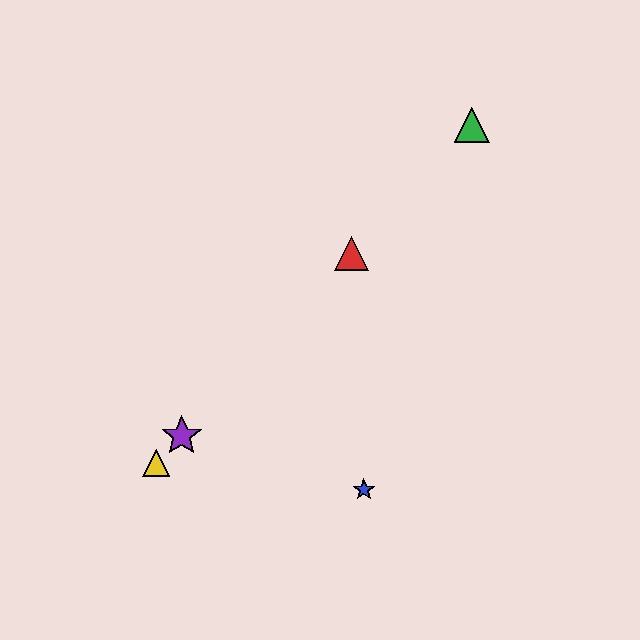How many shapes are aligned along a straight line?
4 shapes (the red triangle, the green triangle, the yellow triangle, the purple star) are aligned along a straight line.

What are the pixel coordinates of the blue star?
The blue star is at (364, 490).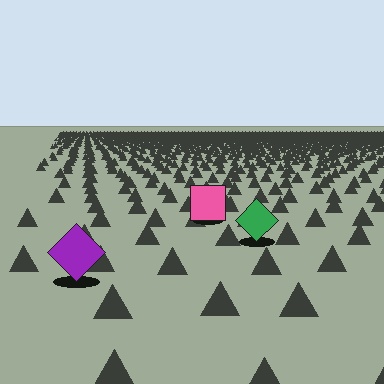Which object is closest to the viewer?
The purple diamond is closest. The texture marks near it are larger and more spread out.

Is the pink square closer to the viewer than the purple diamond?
No. The purple diamond is closer — you can tell from the texture gradient: the ground texture is coarser near it.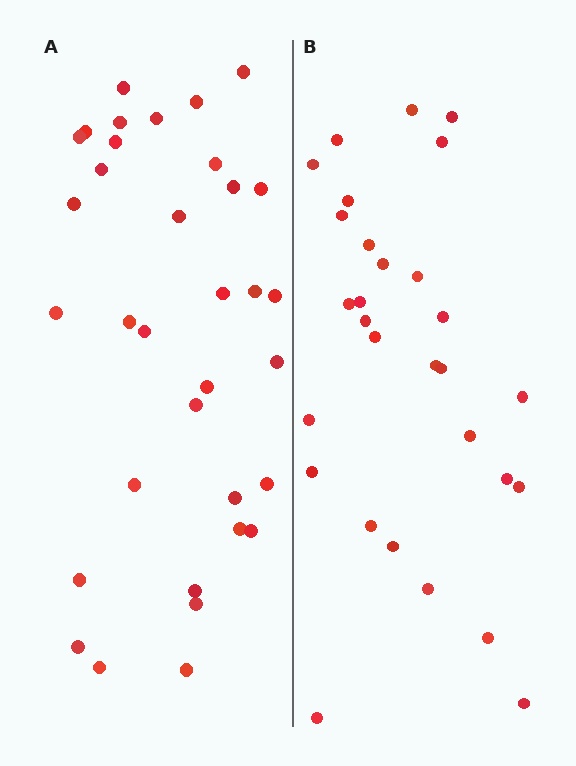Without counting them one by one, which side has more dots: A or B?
Region A (the left region) has more dots.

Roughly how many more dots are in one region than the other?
Region A has about 5 more dots than region B.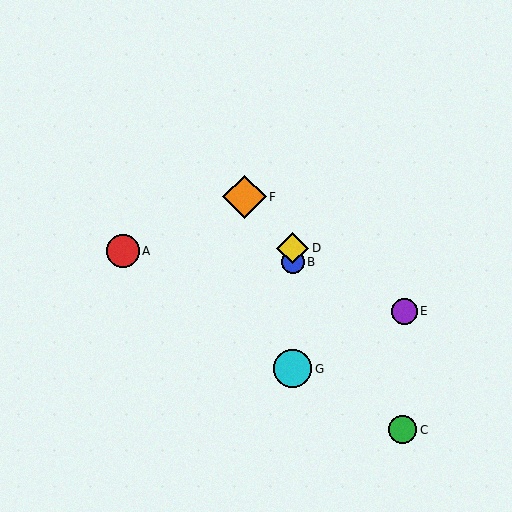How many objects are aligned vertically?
3 objects (B, D, G) are aligned vertically.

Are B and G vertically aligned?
Yes, both are at x≈293.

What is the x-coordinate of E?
Object E is at x≈404.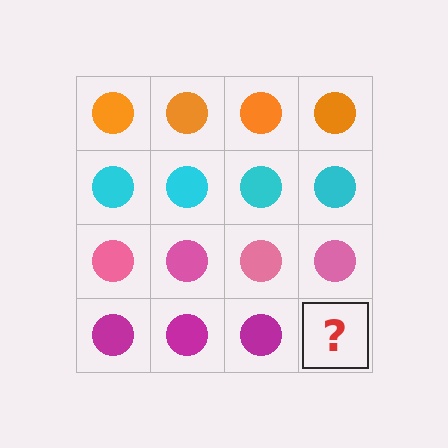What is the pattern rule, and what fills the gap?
The rule is that each row has a consistent color. The gap should be filled with a magenta circle.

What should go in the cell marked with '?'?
The missing cell should contain a magenta circle.